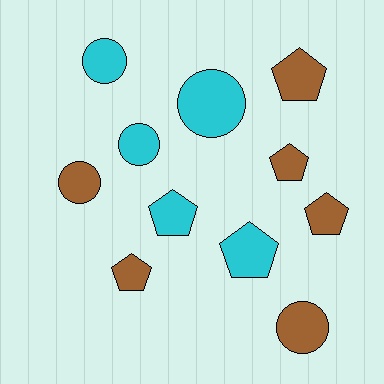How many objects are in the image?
There are 11 objects.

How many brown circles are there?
There are 2 brown circles.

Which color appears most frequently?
Brown, with 6 objects.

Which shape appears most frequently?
Pentagon, with 6 objects.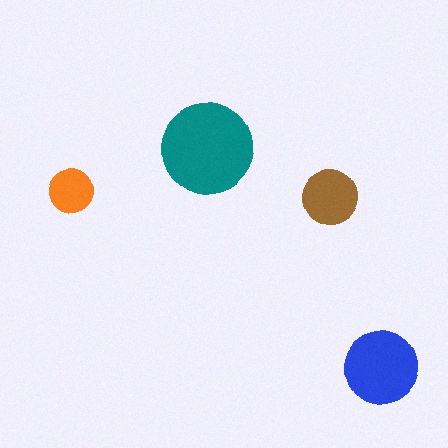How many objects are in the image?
There are 4 objects in the image.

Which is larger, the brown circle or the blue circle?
The blue one.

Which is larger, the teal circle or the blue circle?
The teal one.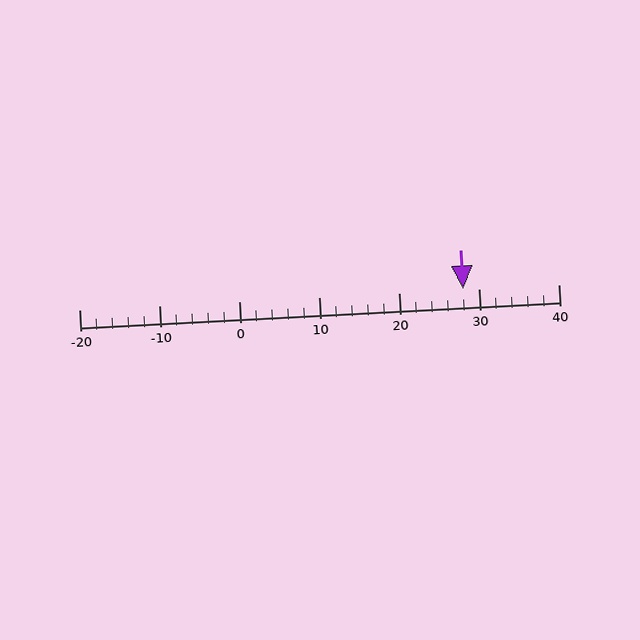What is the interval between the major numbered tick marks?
The major tick marks are spaced 10 units apart.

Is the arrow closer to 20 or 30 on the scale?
The arrow is closer to 30.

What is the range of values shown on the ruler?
The ruler shows values from -20 to 40.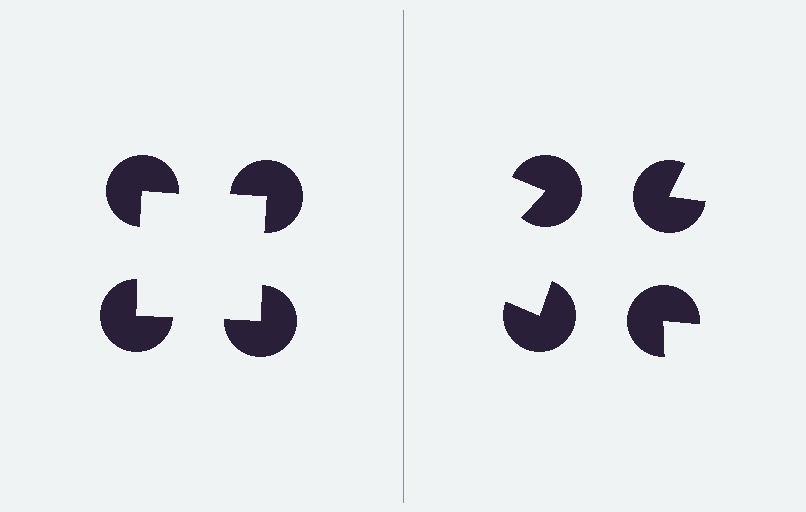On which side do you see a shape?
An illusory square appears on the left side. On the right side the wedge cuts are rotated, so no coherent shape forms.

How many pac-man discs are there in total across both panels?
8 — 4 on each side.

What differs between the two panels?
The pac-man discs are positioned identically on both sides; only the wedge orientations differ. On the left they align to a square; on the right they are misaligned.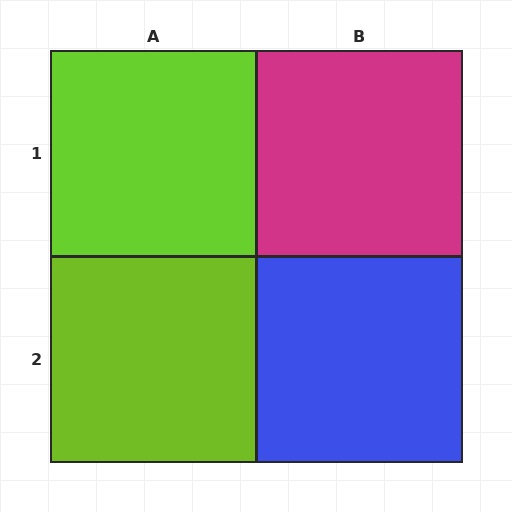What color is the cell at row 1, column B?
Magenta.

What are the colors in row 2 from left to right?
Lime, blue.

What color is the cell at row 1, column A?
Lime.